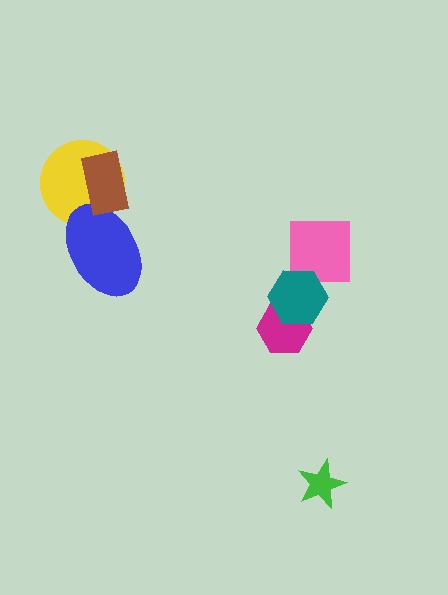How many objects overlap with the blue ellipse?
2 objects overlap with the blue ellipse.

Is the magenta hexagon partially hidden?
Yes, it is partially covered by another shape.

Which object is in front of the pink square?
The teal hexagon is in front of the pink square.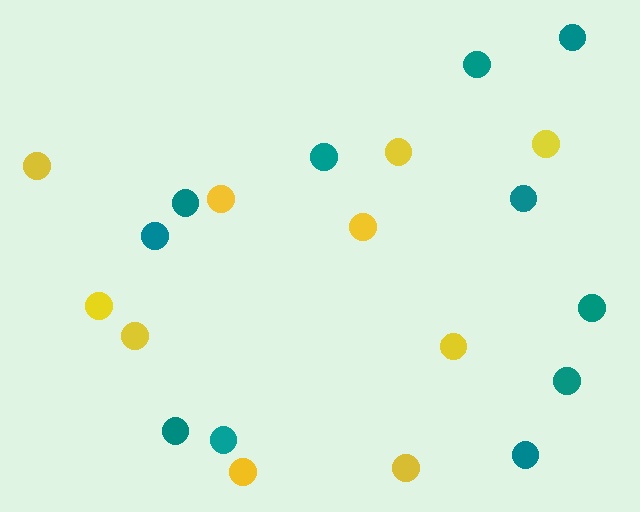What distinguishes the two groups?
There are 2 groups: one group of teal circles (11) and one group of yellow circles (10).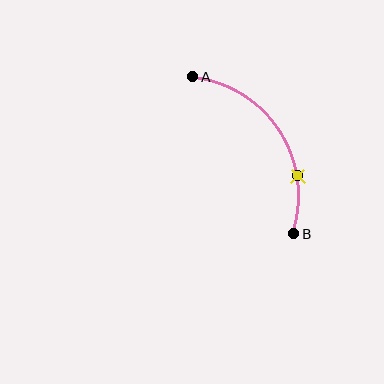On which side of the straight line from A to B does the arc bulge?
The arc bulges to the right of the straight line connecting A and B.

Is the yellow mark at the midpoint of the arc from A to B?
No. The yellow mark lies on the arc but is closer to endpoint B. The arc midpoint would be at the point on the curve equidistant along the arc from both A and B.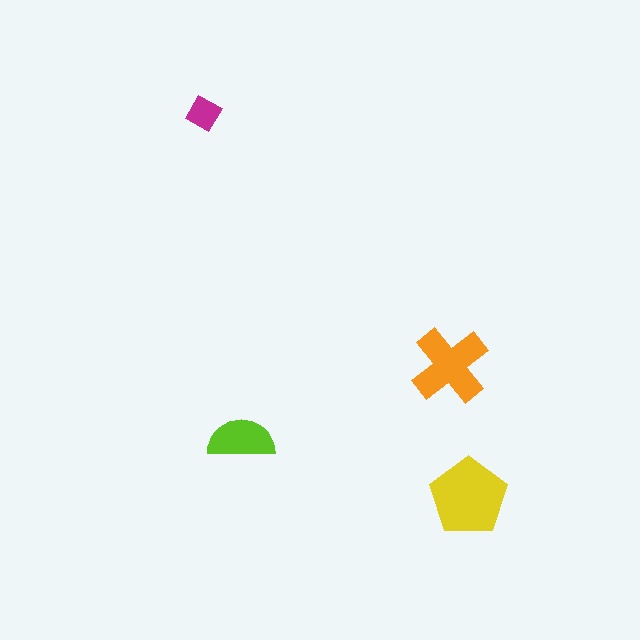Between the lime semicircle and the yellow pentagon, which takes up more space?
The yellow pentagon.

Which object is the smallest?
The magenta diamond.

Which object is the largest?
The yellow pentagon.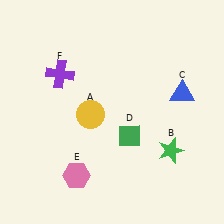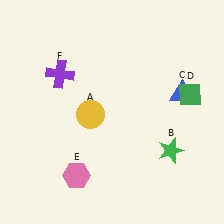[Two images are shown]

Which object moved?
The green diamond (D) moved right.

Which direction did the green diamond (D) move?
The green diamond (D) moved right.